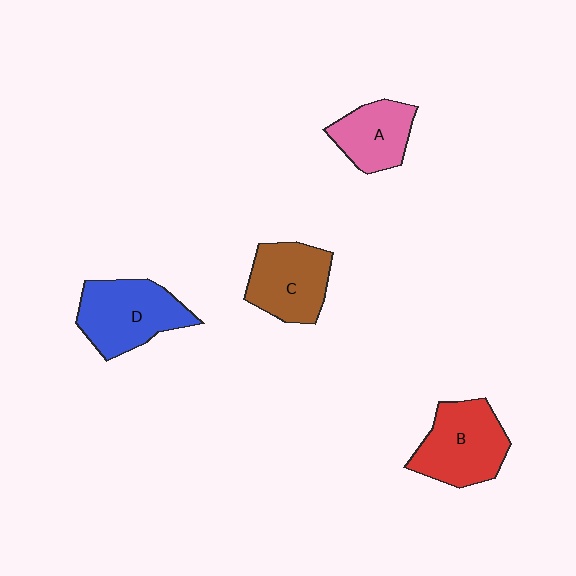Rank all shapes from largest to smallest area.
From largest to smallest: D (blue), B (red), C (brown), A (pink).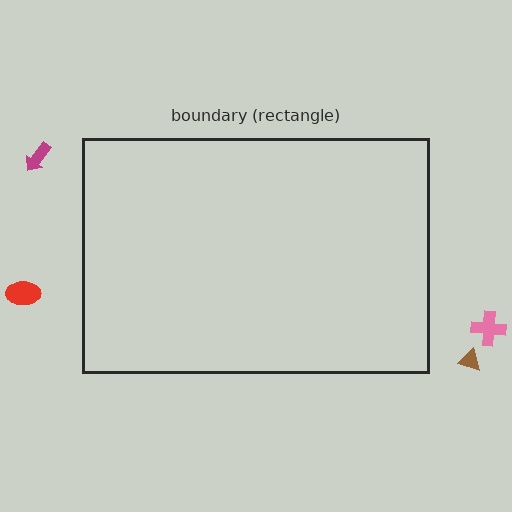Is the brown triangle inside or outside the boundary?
Outside.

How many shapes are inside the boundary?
0 inside, 4 outside.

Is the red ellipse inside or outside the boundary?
Outside.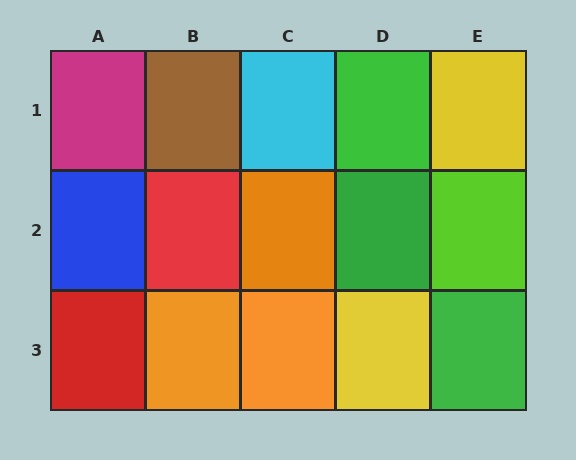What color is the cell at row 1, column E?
Yellow.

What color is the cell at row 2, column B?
Red.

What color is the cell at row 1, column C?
Cyan.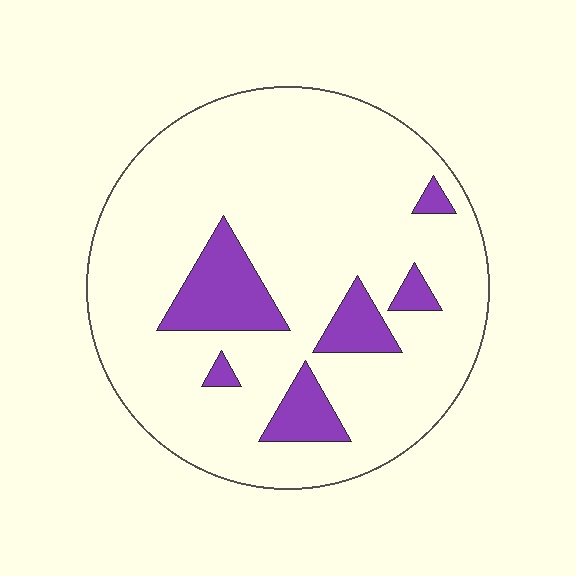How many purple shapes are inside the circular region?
6.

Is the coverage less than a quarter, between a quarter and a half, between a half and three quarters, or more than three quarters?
Less than a quarter.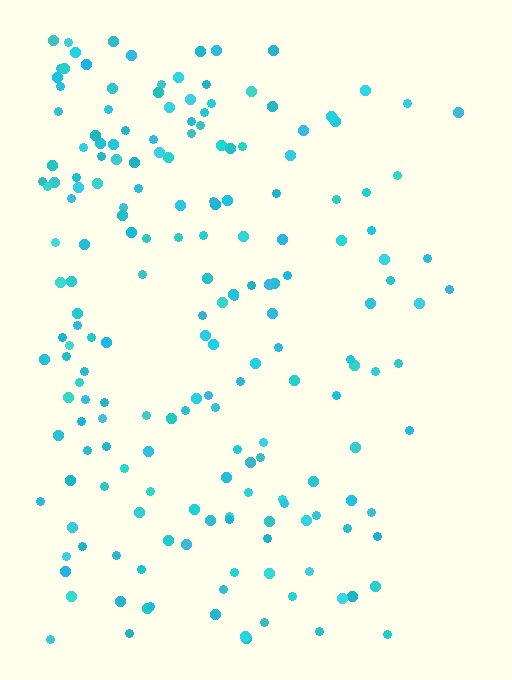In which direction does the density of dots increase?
From right to left, with the left side densest.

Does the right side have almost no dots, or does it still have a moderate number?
Still a moderate number, just noticeably fewer than the left.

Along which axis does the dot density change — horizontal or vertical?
Horizontal.